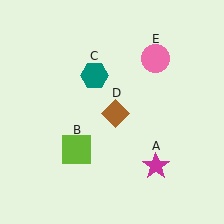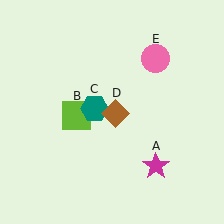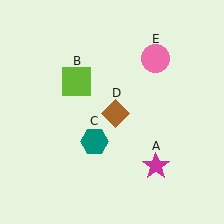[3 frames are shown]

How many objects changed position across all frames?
2 objects changed position: lime square (object B), teal hexagon (object C).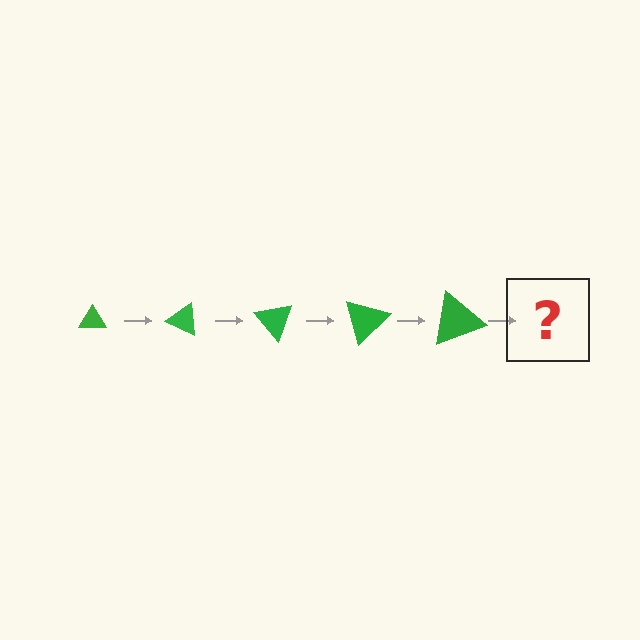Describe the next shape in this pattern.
It should be a triangle, larger than the previous one and rotated 125 degrees from the start.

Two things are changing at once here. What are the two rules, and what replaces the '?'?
The two rules are that the triangle grows larger each step and it rotates 25 degrees each step. The '?' should be a triangle, larger than the previous one and rotated 125 degrees from the start.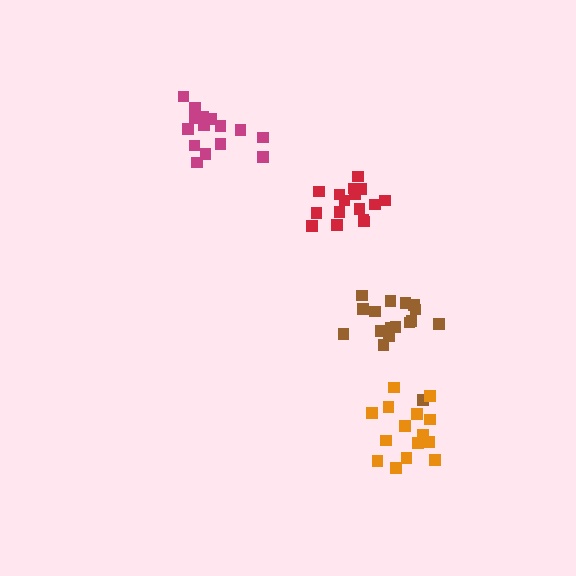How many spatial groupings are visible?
There are 4 spatial groupings.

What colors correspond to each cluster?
The clusters are colored: magenta, brown, red, orange.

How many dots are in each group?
Group 1: 15 dots, Group 2: 17 dots, Group 3: 16 dots, Group 4: 15 dots (63 total).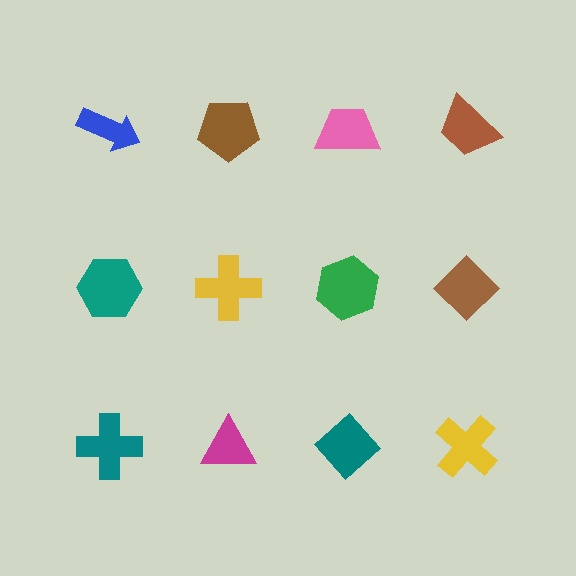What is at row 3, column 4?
A yellow cross.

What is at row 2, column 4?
A brown diamond.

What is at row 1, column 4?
A brown trapezoid.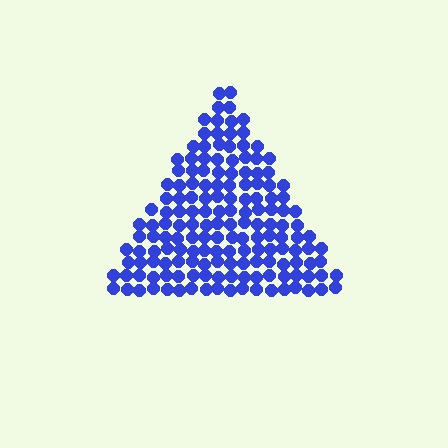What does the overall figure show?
The overall figure shows a triangle.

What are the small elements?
The small elements are circles.